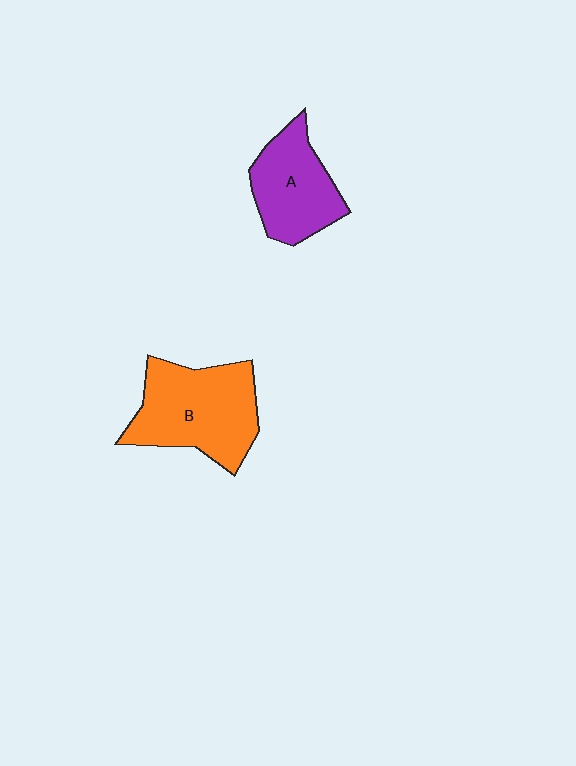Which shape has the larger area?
Shape B (orange).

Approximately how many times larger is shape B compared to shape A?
Approximately 1.4 times.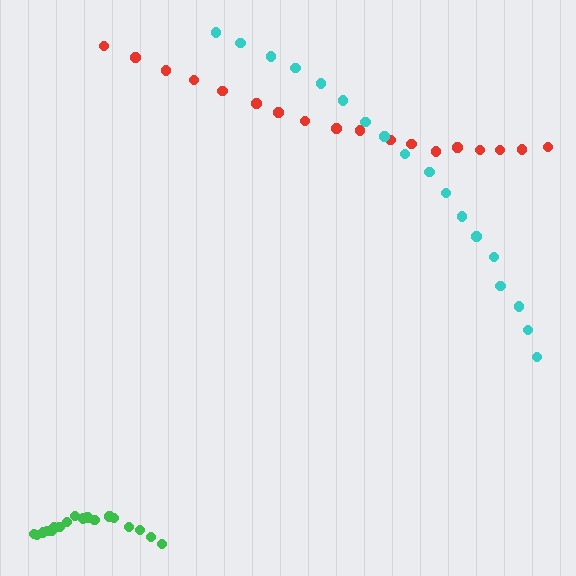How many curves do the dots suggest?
There are 3 distinct paths.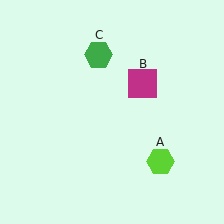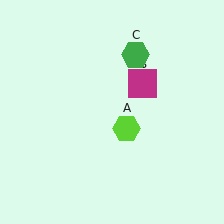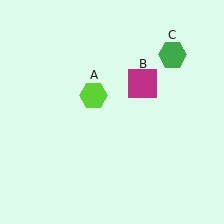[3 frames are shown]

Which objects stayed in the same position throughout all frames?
Magenta square (object B) remained stationary.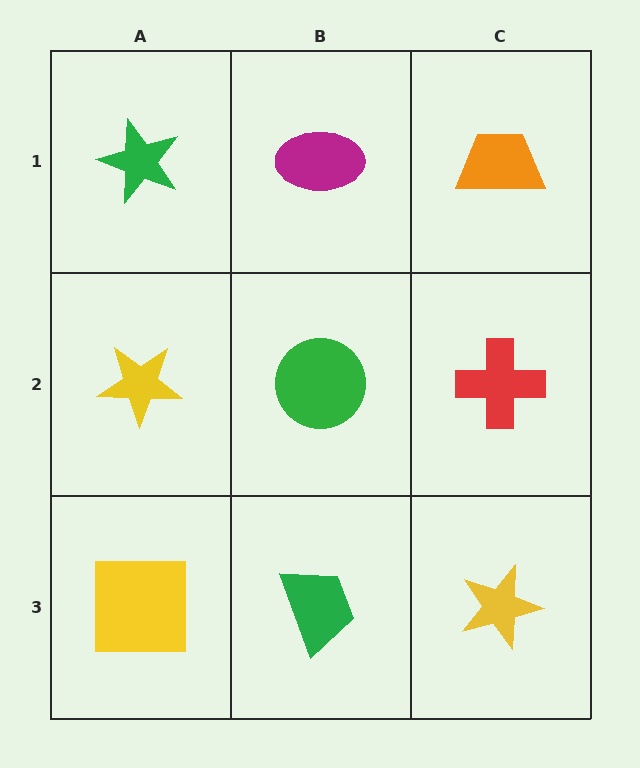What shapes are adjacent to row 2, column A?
A green star (row 1, column A), a yellow square (row 3, column A), a green circle (row 2, column B).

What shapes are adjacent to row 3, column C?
A red cross (row 2, column C), a green trapezoid (row 3, column B).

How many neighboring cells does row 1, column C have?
2.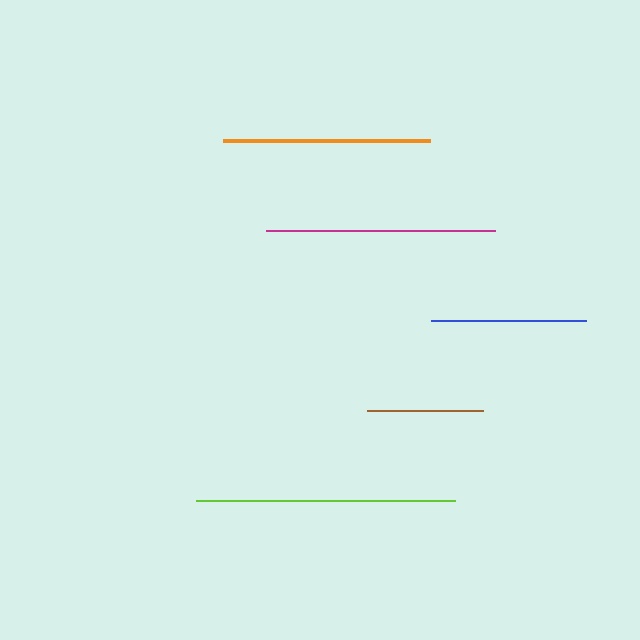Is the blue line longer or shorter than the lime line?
The lime line is longer than the blue line.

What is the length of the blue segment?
The blue segment is approximately 155 pixels long.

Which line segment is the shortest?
The brown line is the shortest at approximately 115 pixels.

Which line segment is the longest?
The lime line is the longest at approximately 259 pixels.